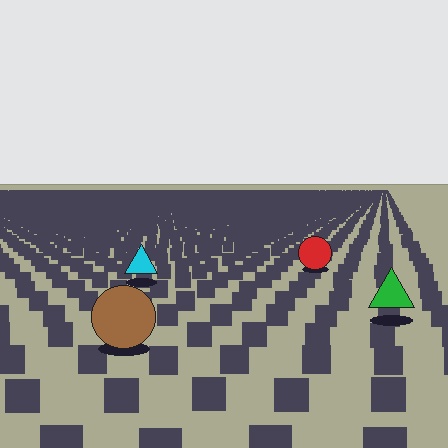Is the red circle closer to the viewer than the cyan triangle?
No. The cyan triangle is closer — you can tell from the texture gradient: the ground texture is coarser near it.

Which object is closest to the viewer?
The brown circle is closest. The texture marks near it are larger and more spread out.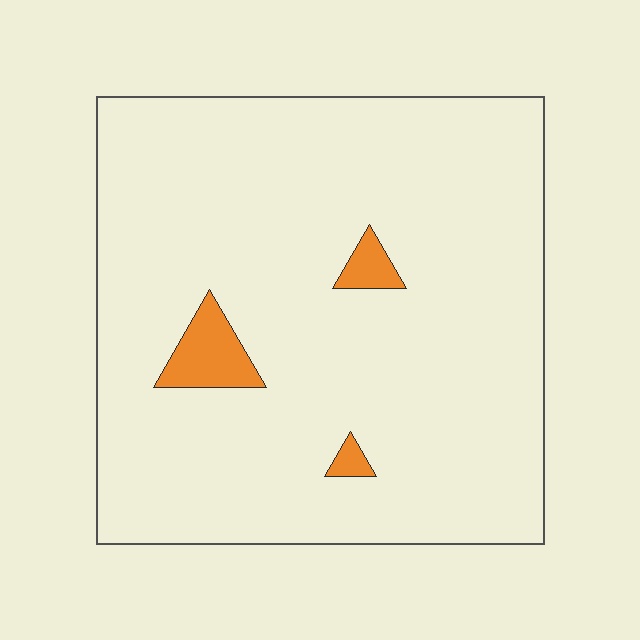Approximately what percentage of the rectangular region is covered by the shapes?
Approximately 5%.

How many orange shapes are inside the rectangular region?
3.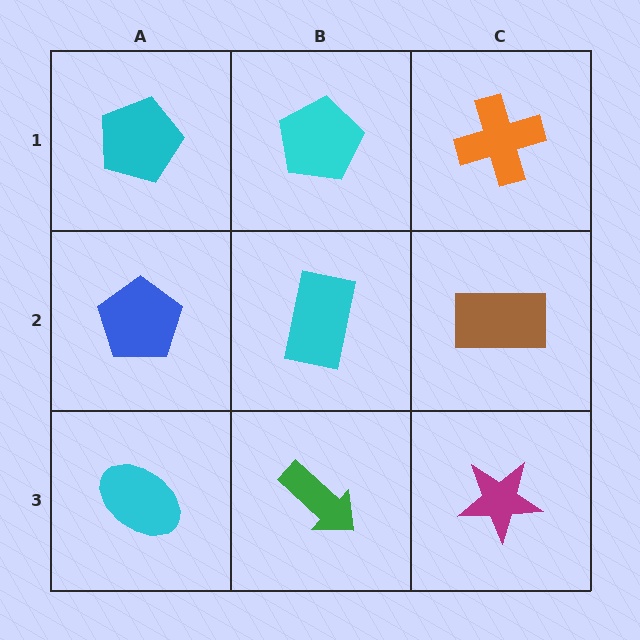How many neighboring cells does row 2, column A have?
3.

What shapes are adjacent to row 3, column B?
A cyan rectangle (row 2, column B), a cyan ellipse (row 3, column A), a magenta star (row 3, column C).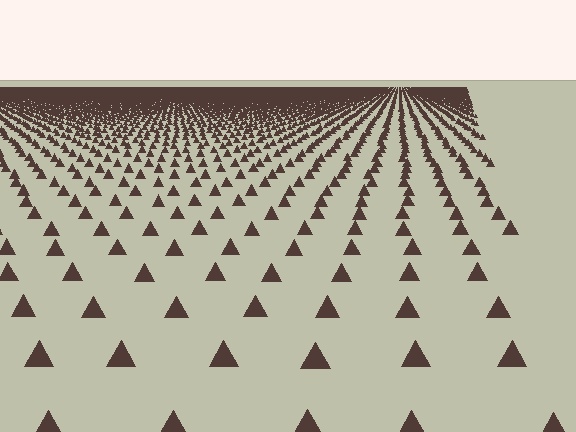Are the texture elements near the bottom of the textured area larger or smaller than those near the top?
Larger. Near the bottom, elements are closer to the viewer and appear at a bigger on-screen size.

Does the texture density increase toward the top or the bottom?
Density increases toward the top.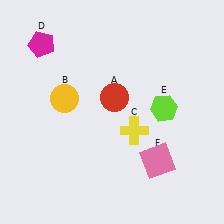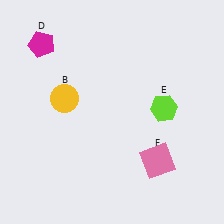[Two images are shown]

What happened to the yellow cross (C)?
The yellow cross (C) was removed in Image 2. It was in the bottom-right area of Image 1.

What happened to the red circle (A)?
The red circle (A) was removed in Image 2. It was in the top-right area of Image 1.